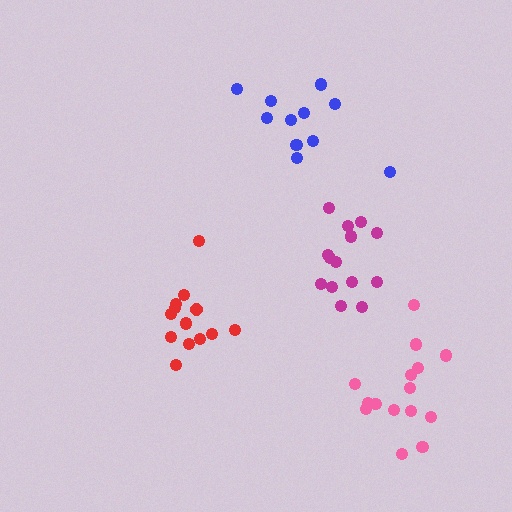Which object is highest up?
The blue cluster is topmost.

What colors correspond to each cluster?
The clusters are colored: red, blue, pink, magenta.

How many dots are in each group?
Group 1: 13 dots, Group 2: 11 dots, Group 3: 15 dots, Group 4: 14 dots (53 total).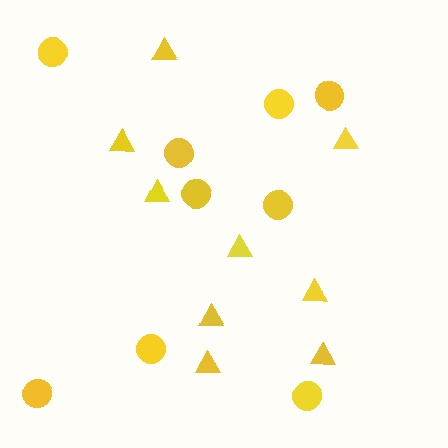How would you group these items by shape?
There are 2 groups: one group of triangles (9) and one group of circles (9).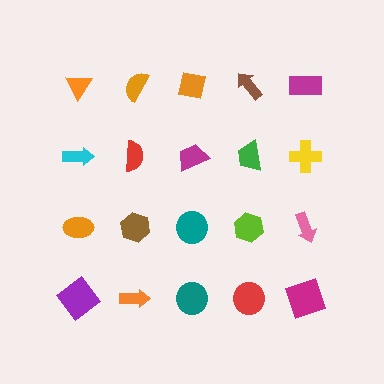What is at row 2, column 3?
A magenta trapezoid.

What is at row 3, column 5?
A pink arrow.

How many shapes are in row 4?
5 shapes.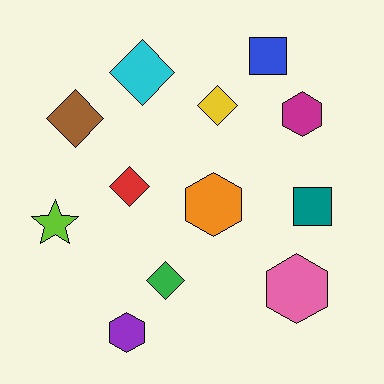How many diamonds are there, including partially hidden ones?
There are 5 diamonds.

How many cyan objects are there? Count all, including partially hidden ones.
There is 1 cyan object.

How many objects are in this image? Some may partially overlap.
There are 12 objects.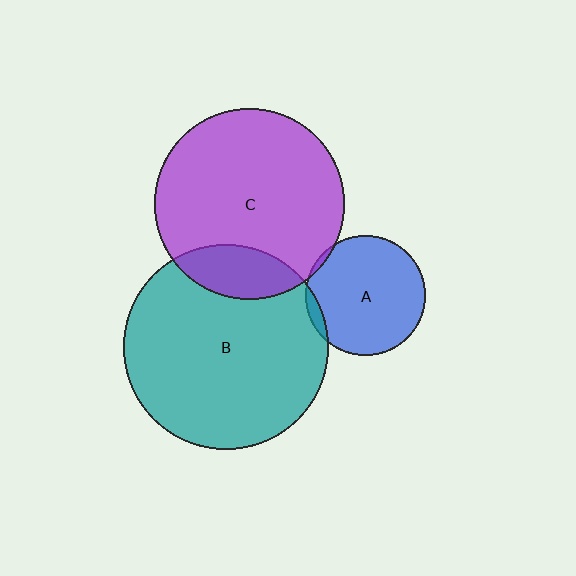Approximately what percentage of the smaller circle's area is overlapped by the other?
Approximately 5%.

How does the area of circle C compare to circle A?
Approximately 2.5 times.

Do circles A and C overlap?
Yes.